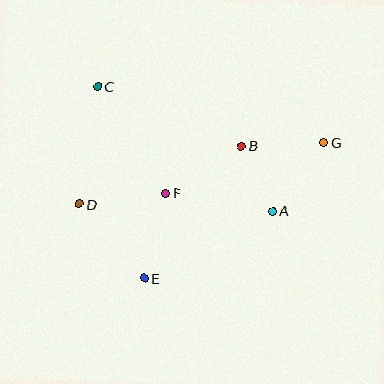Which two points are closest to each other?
Points A and B are closest to each other.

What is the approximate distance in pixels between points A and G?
The distance between A and G is approximately 85 pixels.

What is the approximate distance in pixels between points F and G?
The distance between F and G is approximately 166 pixels.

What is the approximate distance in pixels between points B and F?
The distance between B and F is approximately 90 pixels.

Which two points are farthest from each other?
Points D and G are farthest from each other.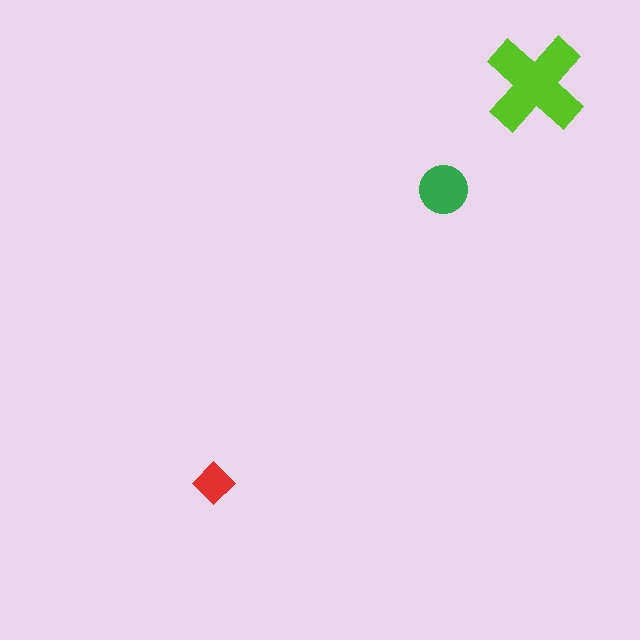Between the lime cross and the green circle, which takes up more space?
The lime cross.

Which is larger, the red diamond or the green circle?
The green circle.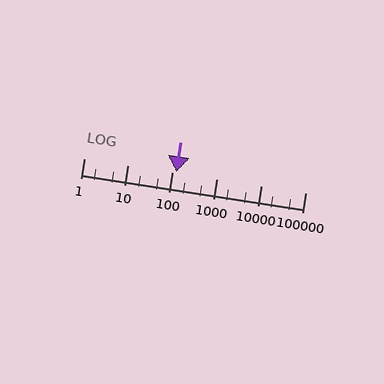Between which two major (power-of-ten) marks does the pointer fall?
The pointer is between 100 and 1000.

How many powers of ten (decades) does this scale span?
The scale spans 5 decades, from 1 to 100000.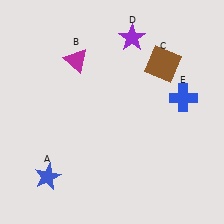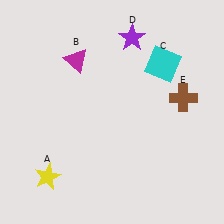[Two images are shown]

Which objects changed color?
A changed from blue to yellow. C changed from brown to cyan. E changed from blue to brown.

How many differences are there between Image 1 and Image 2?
There are 3 differences between the two images.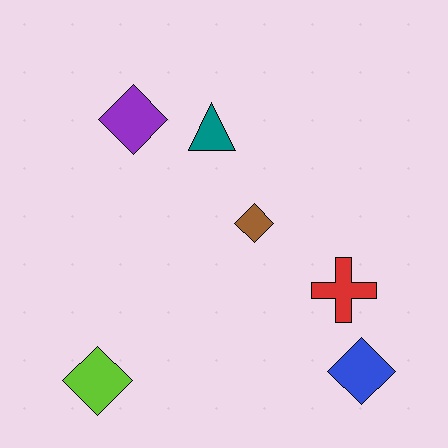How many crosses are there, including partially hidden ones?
There is 1 cross.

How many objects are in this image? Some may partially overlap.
There are 6 objects.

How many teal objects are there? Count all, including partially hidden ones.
There is 1 teal object.